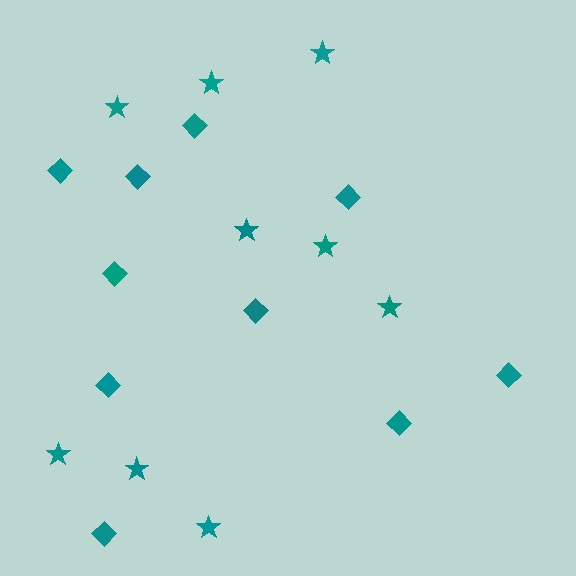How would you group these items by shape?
There are 2 groups: one group of stars (9) and one group of diamonds (10).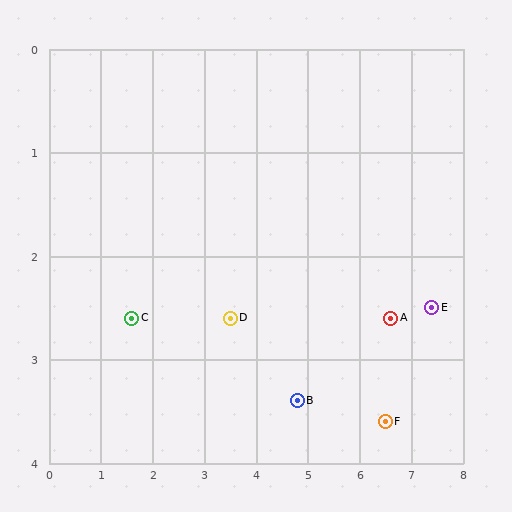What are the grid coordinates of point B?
Point B is at approximately (4.8, 3.4).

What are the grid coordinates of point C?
Point C is at approximately (1.6, 2.6).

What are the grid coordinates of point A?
Point A is at approximately (6.6, 2.6).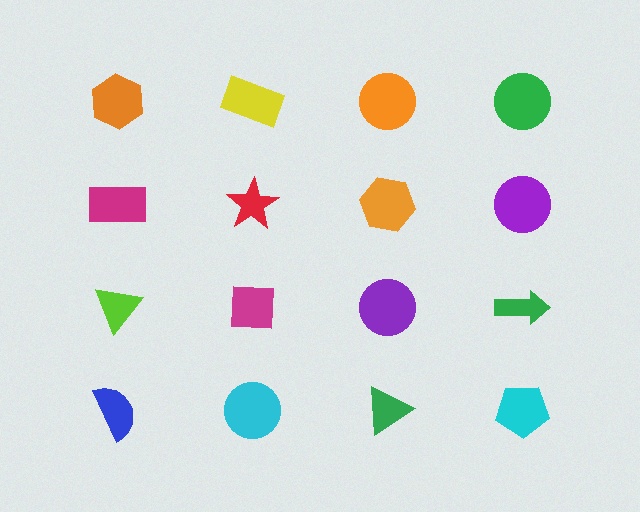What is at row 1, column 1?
An orange hexagon.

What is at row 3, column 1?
A lime triangle.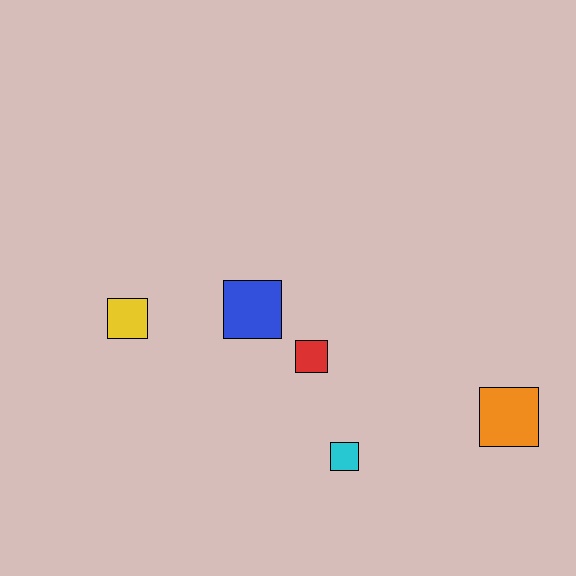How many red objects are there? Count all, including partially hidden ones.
There is 1 red object.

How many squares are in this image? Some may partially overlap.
There are 5 squares.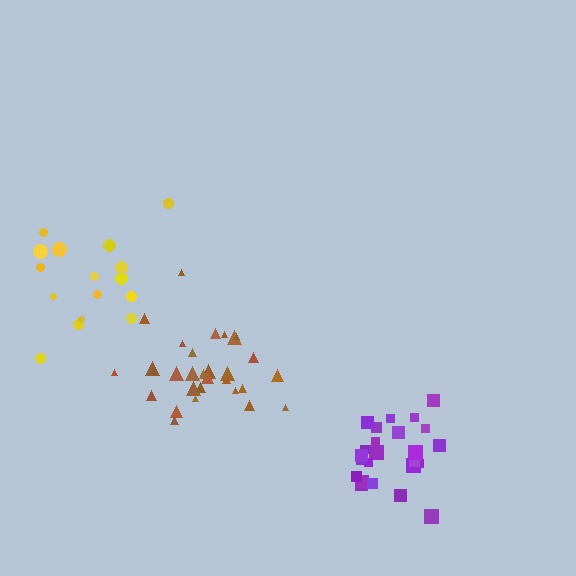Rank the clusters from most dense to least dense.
purple, brown, yellow.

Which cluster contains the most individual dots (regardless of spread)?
Brown (30).